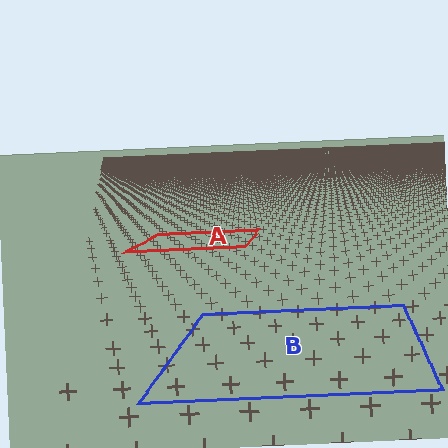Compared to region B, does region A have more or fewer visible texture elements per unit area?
Region A has more texture elements per unit area — they are packed more densely because it is farther away.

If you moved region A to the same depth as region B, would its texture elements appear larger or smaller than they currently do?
They would appear larger. At a closer depth, the same texture elements are projected at a bigger on-screen size.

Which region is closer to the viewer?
Region B is closer. The texture elements there are larger and more spread out.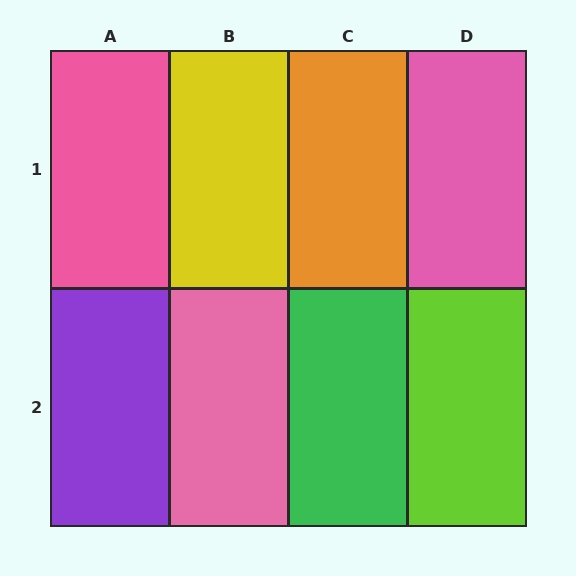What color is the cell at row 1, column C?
Orange.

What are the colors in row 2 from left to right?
Purple, pink, green, lime.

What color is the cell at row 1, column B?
Yellow.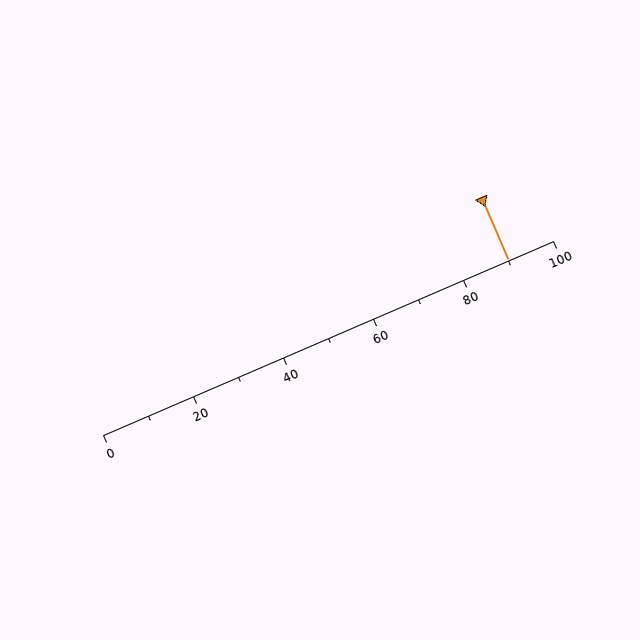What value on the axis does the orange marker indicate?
The marker indicates approximately 90.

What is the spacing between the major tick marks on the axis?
The major ticks are spaced 20 apart.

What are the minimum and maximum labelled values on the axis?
The axis runs from 0 to 100.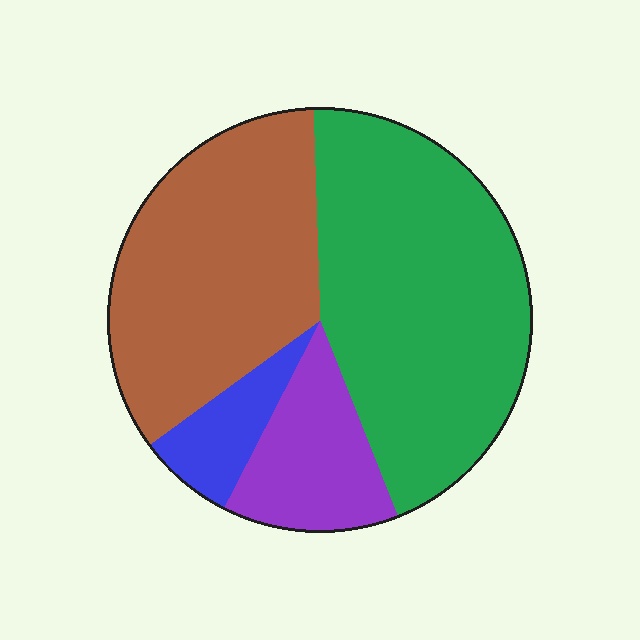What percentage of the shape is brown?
Brown takes up about one third (1/3) of the shape.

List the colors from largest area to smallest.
From largest to smallest: green, brown, purple, blue.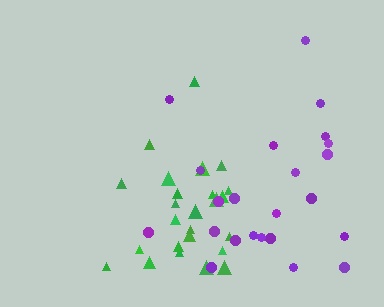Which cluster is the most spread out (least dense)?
Purple.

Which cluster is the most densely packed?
Green.